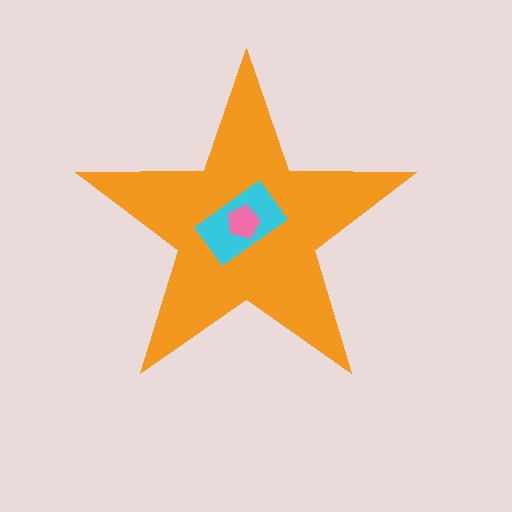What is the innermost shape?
The pink pentagon.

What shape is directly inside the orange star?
The cyan rectangle.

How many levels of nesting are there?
3.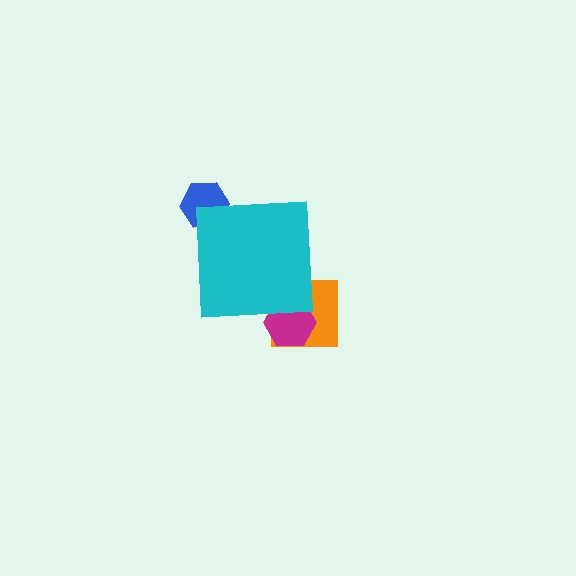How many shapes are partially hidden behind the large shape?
3 shapes are partially hidden.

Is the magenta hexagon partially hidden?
Yes, the magenta hexagon is partially hidden behind the cyan square.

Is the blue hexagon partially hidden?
Yes, the blue hexagon is partially hidden behind the cyan square.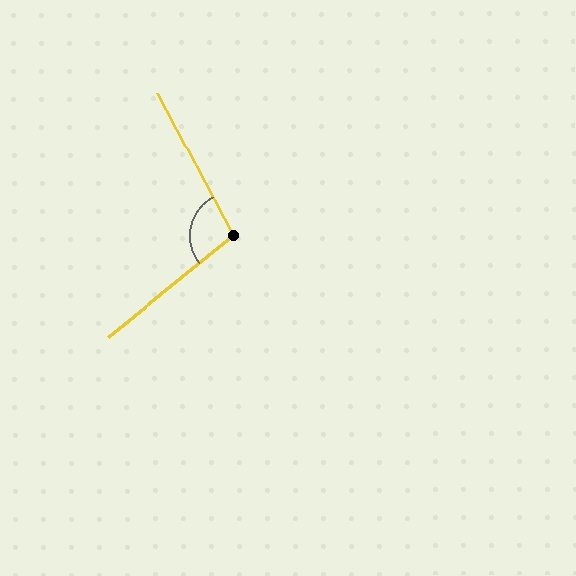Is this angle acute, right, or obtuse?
It is obtuse.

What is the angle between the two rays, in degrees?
Approximately 101 degrees.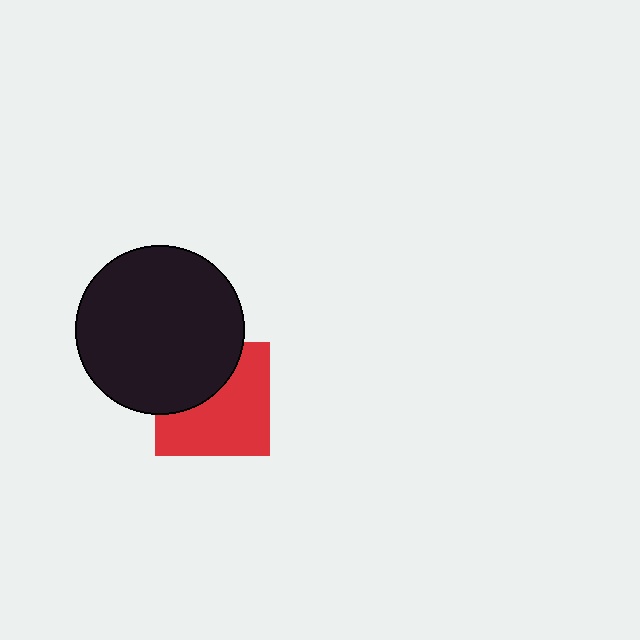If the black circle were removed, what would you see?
You would see the complete red square.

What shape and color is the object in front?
The object in front is a black circle.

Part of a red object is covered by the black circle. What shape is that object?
It is a square.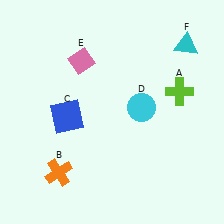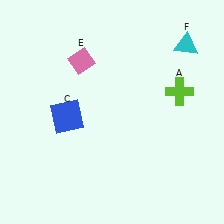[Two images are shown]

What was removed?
The cyan circle (D), the orange cross (B) were removed in Image 2.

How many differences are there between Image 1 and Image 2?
There are 2 differences between the two images.